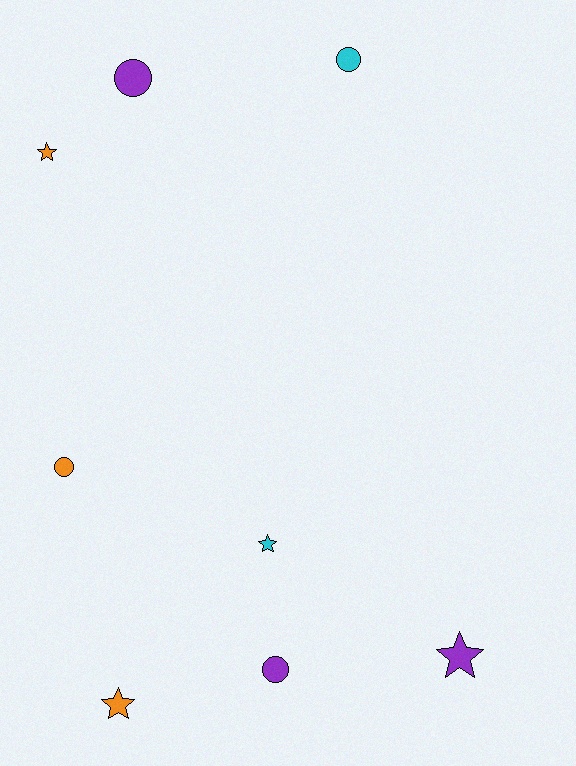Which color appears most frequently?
Orange, with 3 objects.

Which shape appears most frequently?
Circle, with 4 objects.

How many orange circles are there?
There is 1 orange circle.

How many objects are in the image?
There are 8 objects.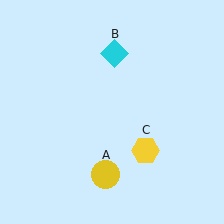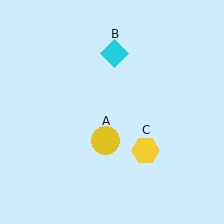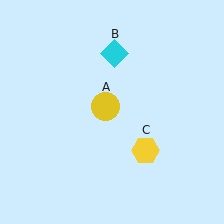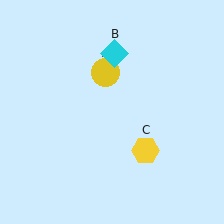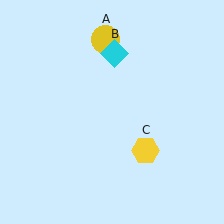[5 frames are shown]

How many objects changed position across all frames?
1 object changed position: yellow circle (object A).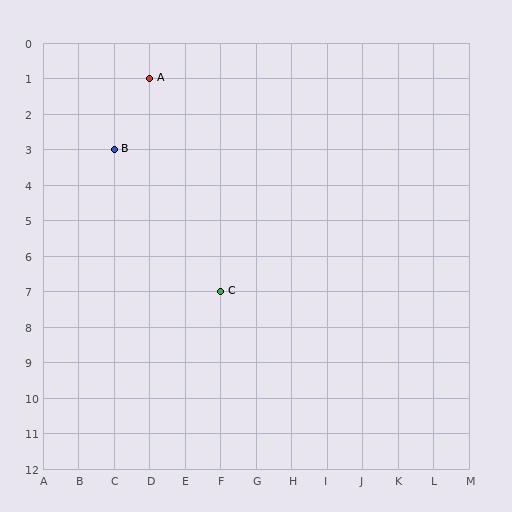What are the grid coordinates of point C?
Point C is at grid coordinates (F, 7).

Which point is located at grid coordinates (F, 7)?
Point C is at (F, 7).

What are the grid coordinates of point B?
Point B is at grid coordinates (C, 3).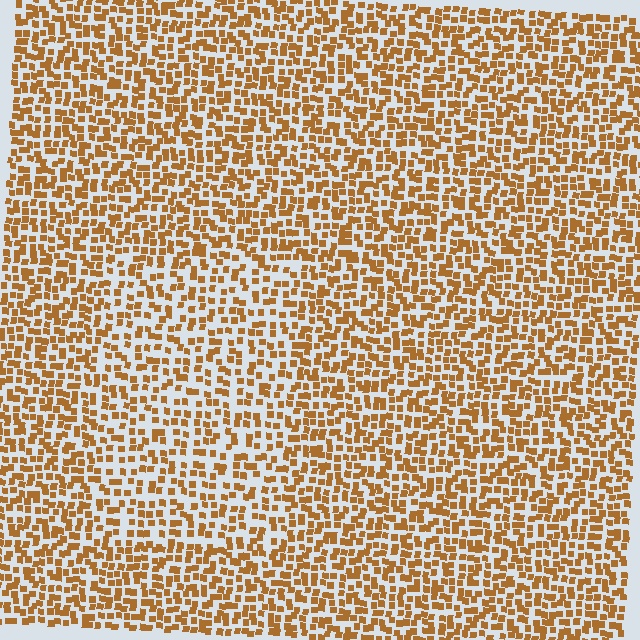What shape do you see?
I see a rectangle.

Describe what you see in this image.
The image contains small brown elements arranged at two different densities. A rectangle-shaped region is visible where the elements are less densely packed than the surrounding area.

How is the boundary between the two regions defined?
The boundary is defined by a change in element density (approximately 1.5x ratio). All elements are the same color, size, and shape.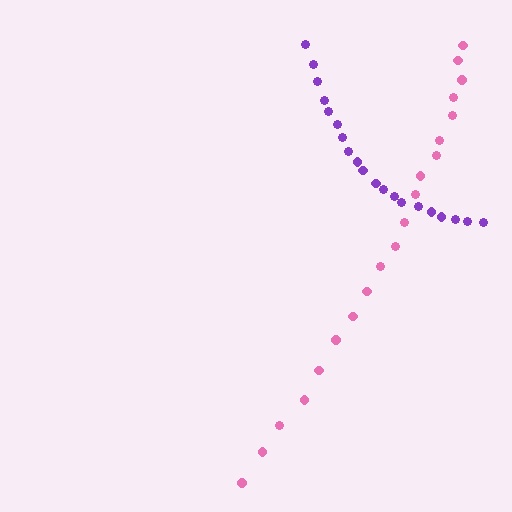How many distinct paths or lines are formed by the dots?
There are 2 distinct paths.